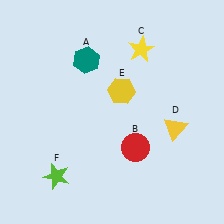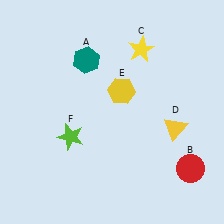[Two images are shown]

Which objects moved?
The objects that moved are: the red circle (B), the lime star (F).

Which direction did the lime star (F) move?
The lime star (F) moved up.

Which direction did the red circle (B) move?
The red circle (B) moved right.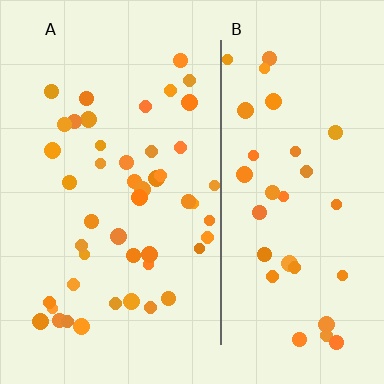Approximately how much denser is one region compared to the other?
Approximately 1.3× — region A over region B.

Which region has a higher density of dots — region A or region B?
A (the left).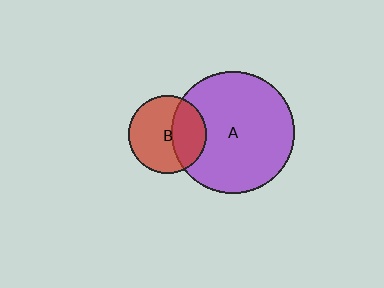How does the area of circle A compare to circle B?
Approximately 2.4 times.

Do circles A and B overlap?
Yes.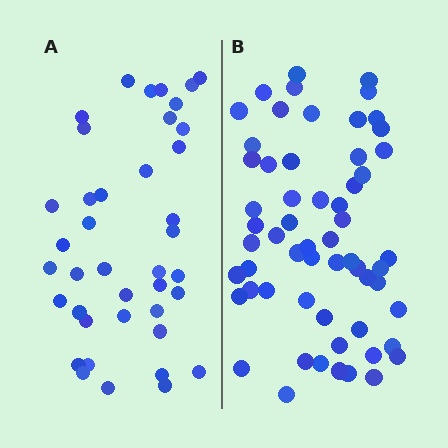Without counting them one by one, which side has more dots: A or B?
Region B (the right region) has more dots.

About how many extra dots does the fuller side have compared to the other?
Region B has approximately 20 more dots than region A.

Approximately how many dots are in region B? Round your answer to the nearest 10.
About 60 dots. (The exact count is 59, which rounds to 60.)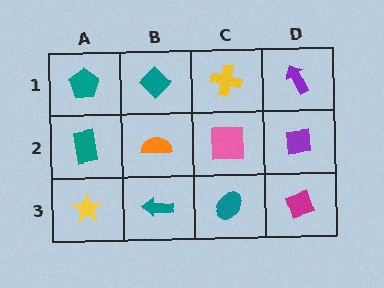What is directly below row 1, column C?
A pink square.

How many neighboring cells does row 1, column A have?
2.